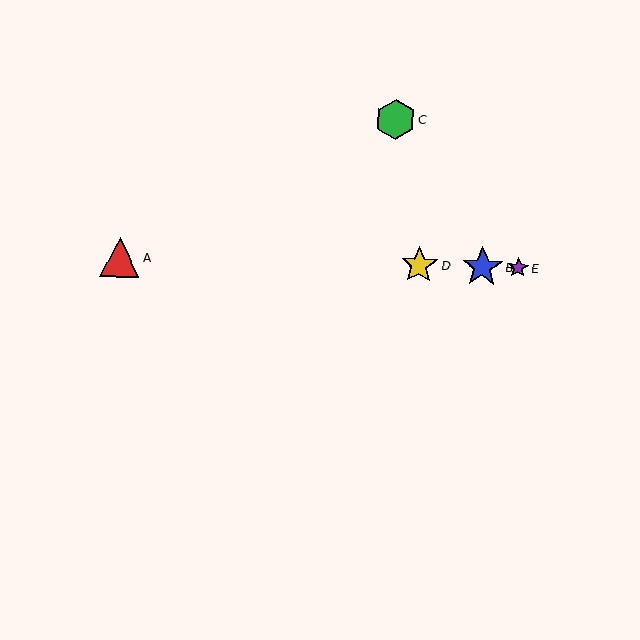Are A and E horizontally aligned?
Yes, both are at y≈257.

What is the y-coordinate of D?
Object D is at y≈265.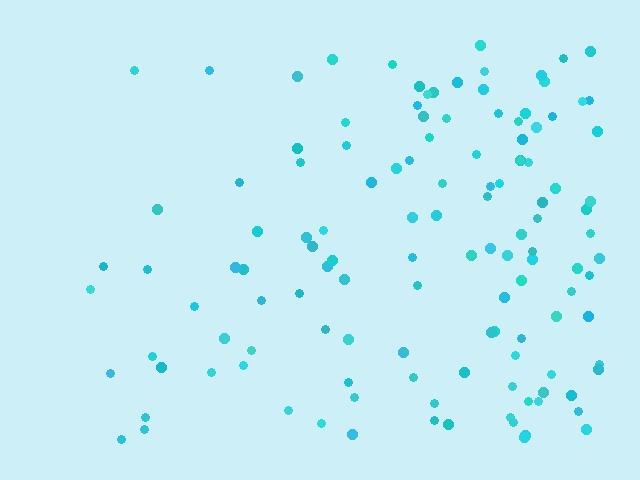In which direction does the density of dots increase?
From left to right, with the right side densest.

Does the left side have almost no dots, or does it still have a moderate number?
Still a moderate number, just noticeably fewer than the right.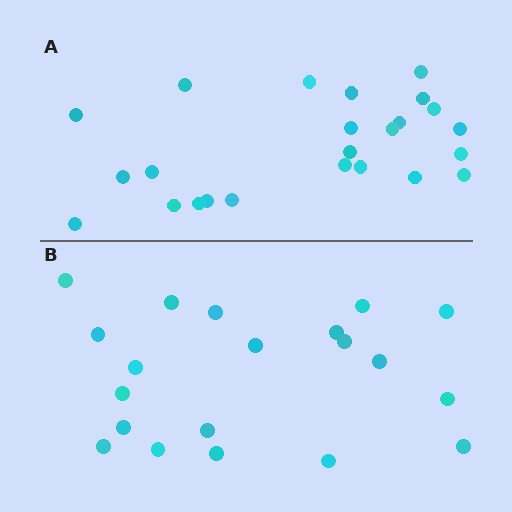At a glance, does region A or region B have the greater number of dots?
Region A (the top region) has more dots.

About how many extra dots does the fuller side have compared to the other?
Region A has about 4 more dots than region B.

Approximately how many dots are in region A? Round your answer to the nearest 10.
About 20 dots. (The exact count is 24, which rounds to 20.)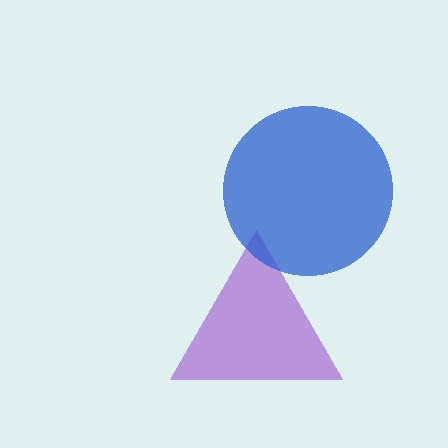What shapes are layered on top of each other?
The layered shapes are: a purple triangle, a blue circle.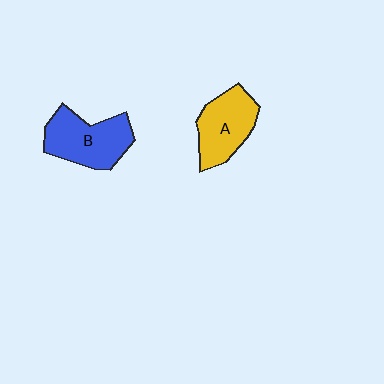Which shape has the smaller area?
Shape A (yellow).